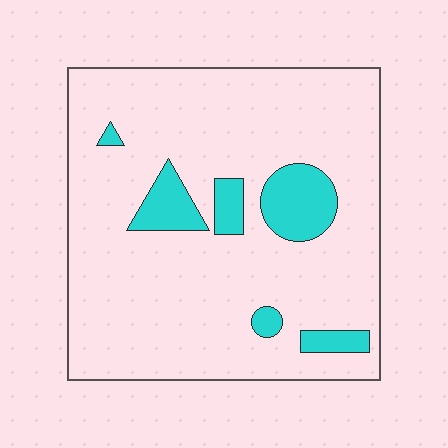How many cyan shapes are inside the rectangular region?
6.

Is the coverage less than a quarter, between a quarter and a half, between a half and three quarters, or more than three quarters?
Less than a quarter.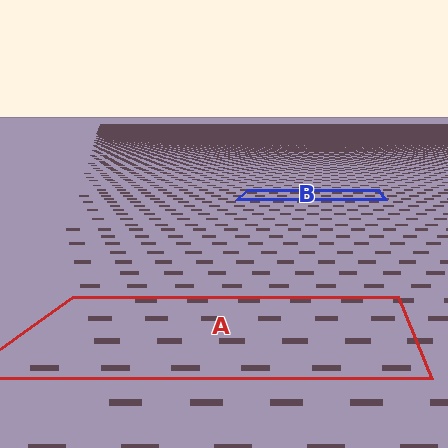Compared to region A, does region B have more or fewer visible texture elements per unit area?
Region B has more texture elements per unit area — they are packed more densely because it is farther away.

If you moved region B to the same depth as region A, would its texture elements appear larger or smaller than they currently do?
They would appear larger. At a closer depth, the same texture elements are projected at a bigger on-screen size.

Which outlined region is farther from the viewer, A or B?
Region B is farther from the viewer — the texture elements inside it appear smaller and more densely packed.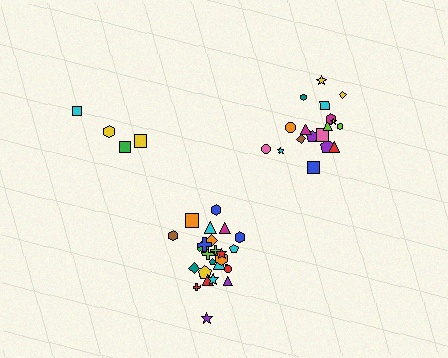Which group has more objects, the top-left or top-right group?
The top-right group.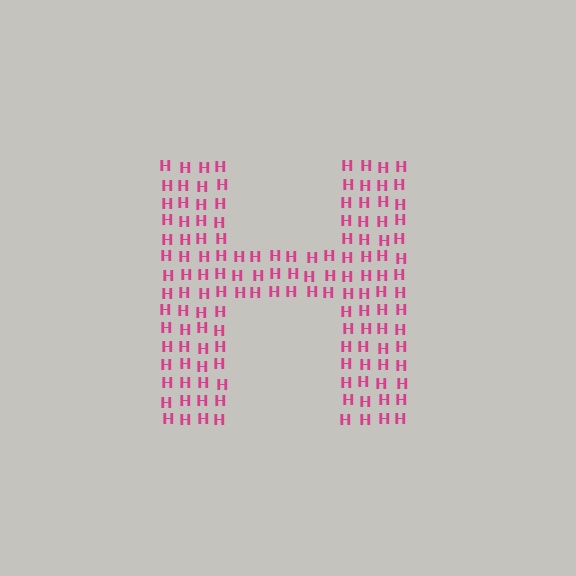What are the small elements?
The small elements are letter H's.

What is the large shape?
The large shape is the letter H.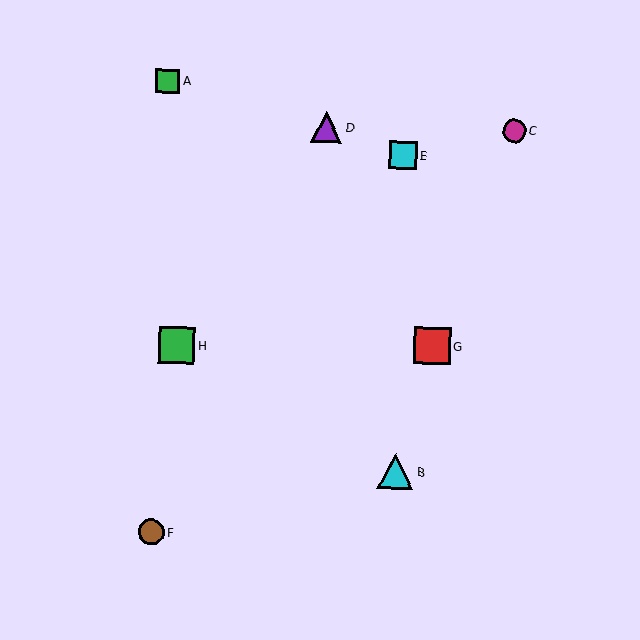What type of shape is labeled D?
Shape D is a purple triangle.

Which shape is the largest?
The red square (labeled G) is the largest.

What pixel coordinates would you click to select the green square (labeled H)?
Click at (176, 345) to select the green square H.